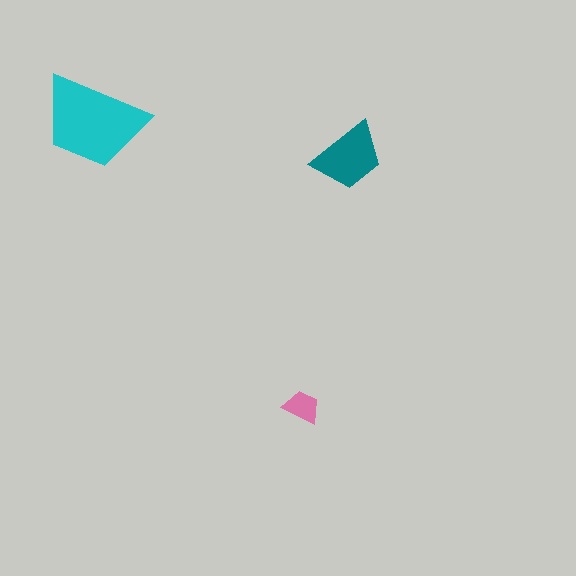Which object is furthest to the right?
The teal trapezoid is rightmost.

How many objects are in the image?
There are 3 objects in the image.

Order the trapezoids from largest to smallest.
the cyan one, the teal one, the pink one.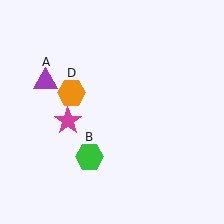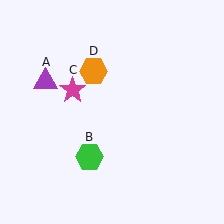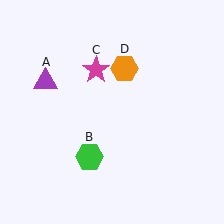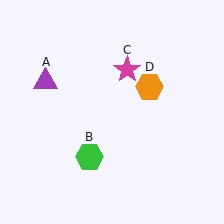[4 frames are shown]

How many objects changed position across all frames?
2 objects changed position: magenta star (object C), orange hexagon (object D).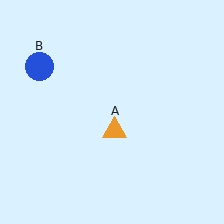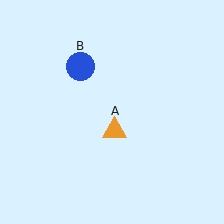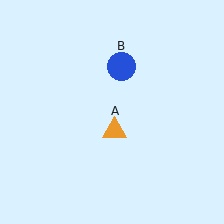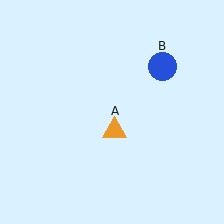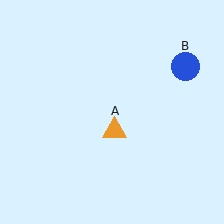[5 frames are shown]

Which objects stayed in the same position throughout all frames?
Orange triangle (object A) remained stationary.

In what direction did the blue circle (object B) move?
The blue circle (object B) moved right.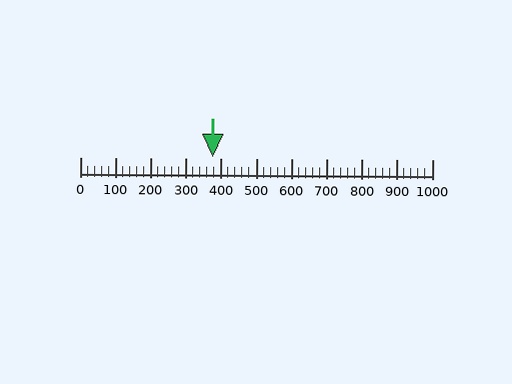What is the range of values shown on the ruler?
The ruler shows values from 0 to 1000.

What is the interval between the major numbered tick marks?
The major tick marks are spaced 100 units apart.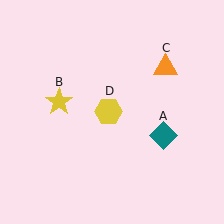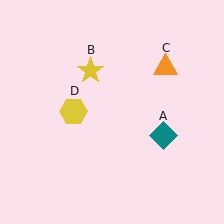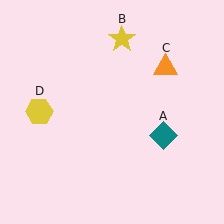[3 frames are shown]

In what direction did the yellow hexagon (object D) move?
The yellow hexagon (object D) moved left.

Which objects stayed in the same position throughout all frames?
Teal diamond (object A) and orange triangle (object C) remained stationary.